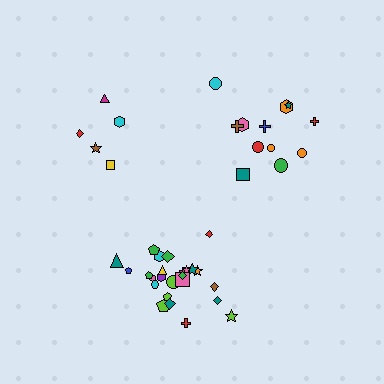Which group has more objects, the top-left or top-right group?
The top-right group.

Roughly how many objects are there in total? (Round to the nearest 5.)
Roughly 40 objects in total.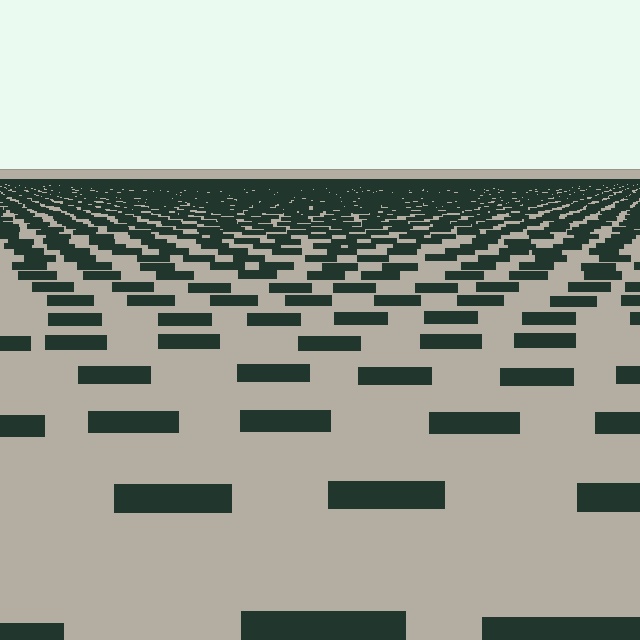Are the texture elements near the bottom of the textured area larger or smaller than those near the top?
Larger. Near the bottom, elements are closer to the viewer and appear at a bigger on-screen size.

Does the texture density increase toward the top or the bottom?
Density increases toward the top.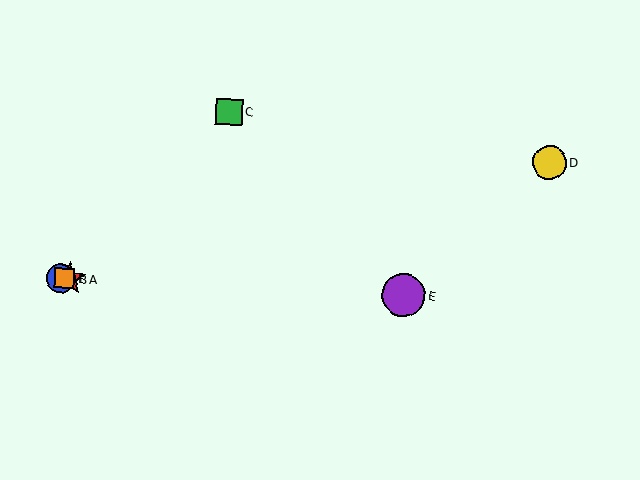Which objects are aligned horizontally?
Objects A, B, E, F are aligned horizontally.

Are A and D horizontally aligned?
No, A is at y≈279 and D is at y≈162.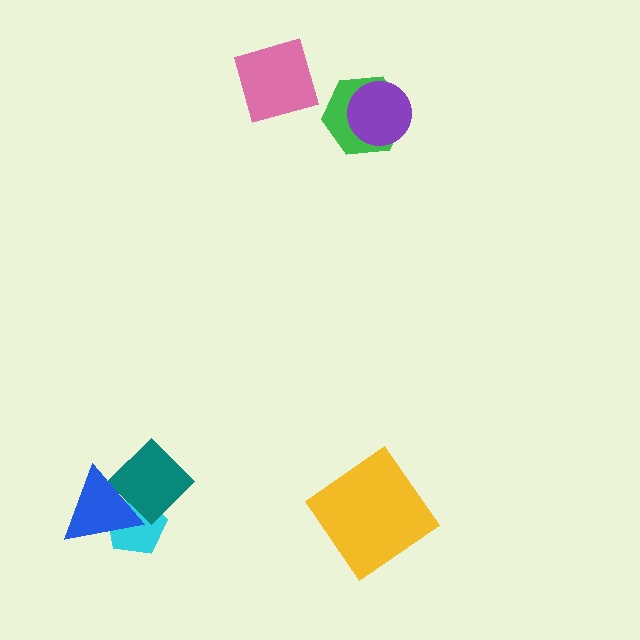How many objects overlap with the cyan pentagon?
2 objects overlap with the cyan pentagon.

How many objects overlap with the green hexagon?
1 object overlaps with the green hexagon.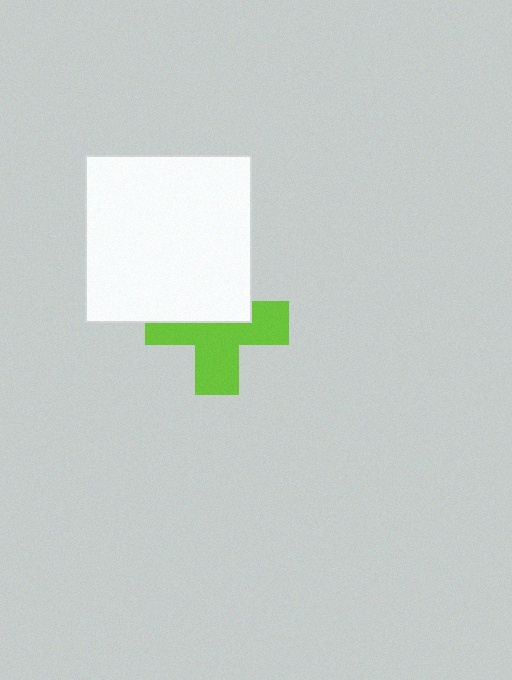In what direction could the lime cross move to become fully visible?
The lime cross could move down. That would shift it out from behind the white square entirely.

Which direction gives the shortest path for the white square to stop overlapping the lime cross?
Moving up gives the shortest separation.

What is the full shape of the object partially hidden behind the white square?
The partially hidden object is a lime cross.